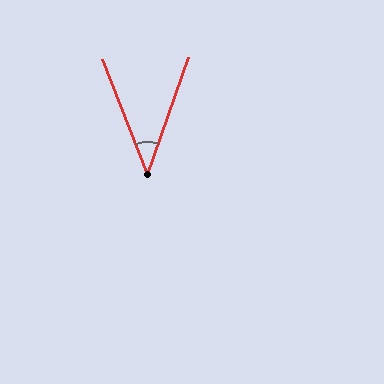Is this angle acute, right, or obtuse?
It is acute.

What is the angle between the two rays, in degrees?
Approximately 40 degrees.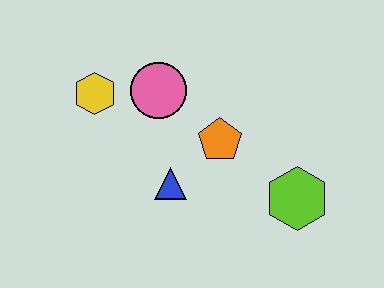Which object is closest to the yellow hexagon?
The pink circle is closest to the yellow hexagon.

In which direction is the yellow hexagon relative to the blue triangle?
The yellow hexagon is above the blue triangle.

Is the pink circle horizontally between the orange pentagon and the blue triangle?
No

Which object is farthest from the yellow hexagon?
The lime hexagon is farthest from the yellow hexagon.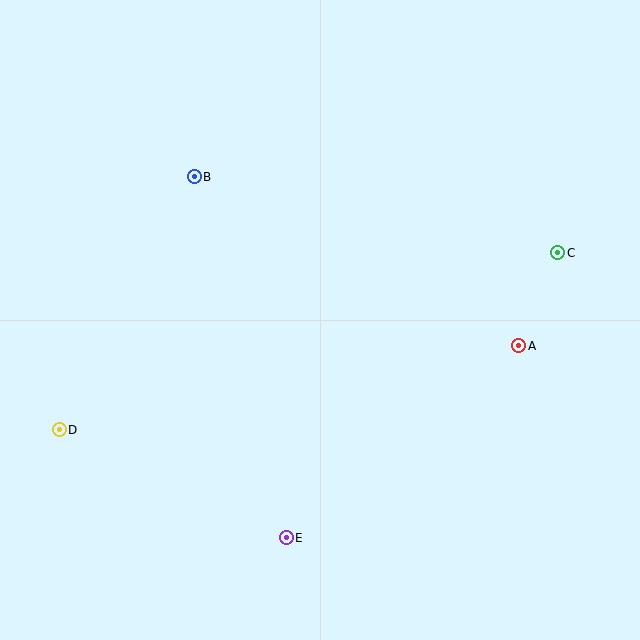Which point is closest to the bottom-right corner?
Point A is closest to the bottom-right corner.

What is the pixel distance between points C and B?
The distance between C and B is 371 pixels.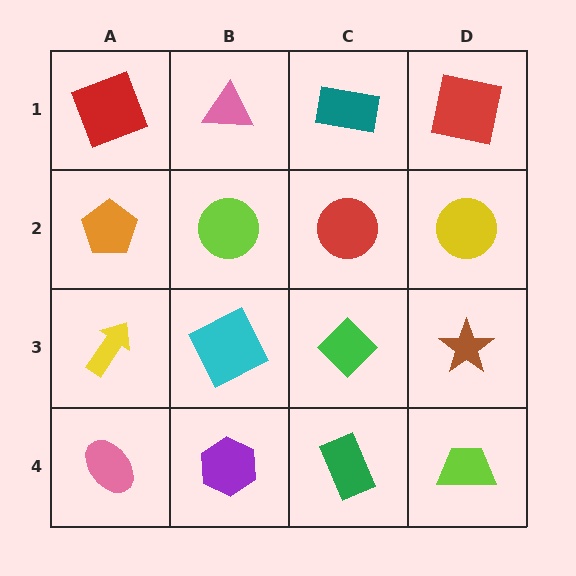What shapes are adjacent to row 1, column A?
An orange pentagon (row 2, column A), a pink triangle (row 1, column B).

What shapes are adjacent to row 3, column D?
A yellow circle (row 2, column D), a lime trapezoid (row 4, column D), a green diamond (row 3, column C).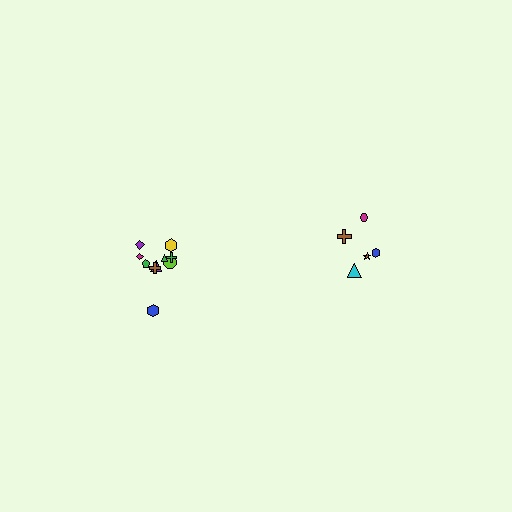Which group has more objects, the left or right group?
The left group.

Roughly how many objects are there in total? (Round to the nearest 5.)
Roughly 15 objects in total.